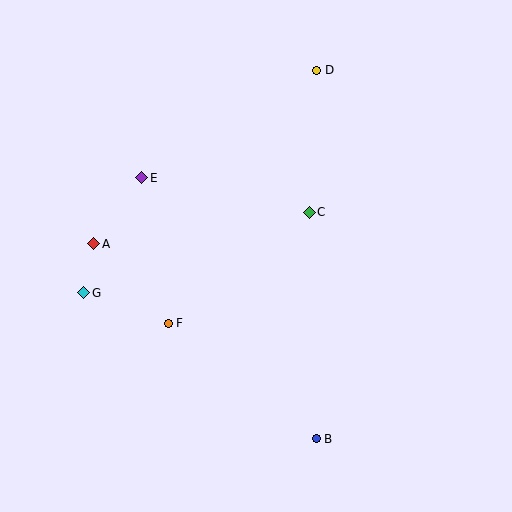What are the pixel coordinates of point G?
Point G is at (84, 293).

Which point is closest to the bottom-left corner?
Point G is closest to the bottom-left corner.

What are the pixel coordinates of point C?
Point C is at (309, 212).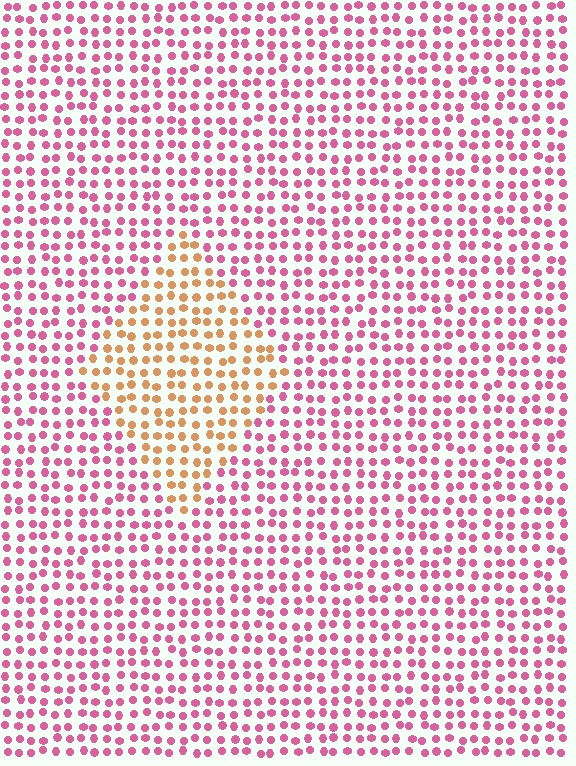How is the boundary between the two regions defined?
The boundary is defined purely by a slight shift in hue (about 57 degrees). Spacing, size, and orientation are identical on both sides.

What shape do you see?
I see a diamond.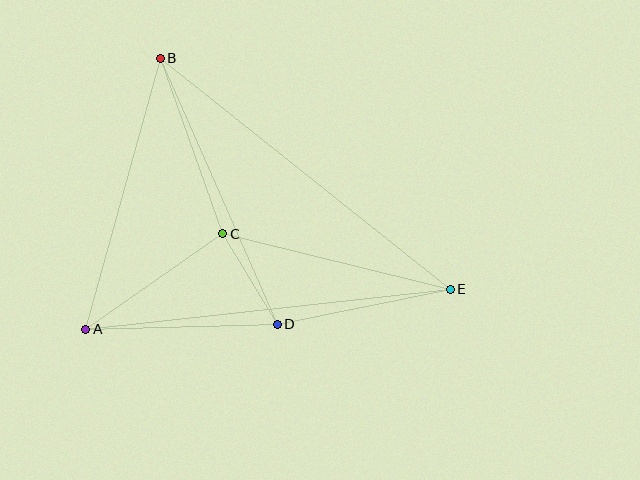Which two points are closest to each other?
Points C and D are closest to each other.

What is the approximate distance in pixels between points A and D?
The distance between A and D is approximately 192 pixels.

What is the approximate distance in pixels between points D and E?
The distance between D and E is approximately 177 pixels.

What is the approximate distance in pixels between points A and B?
The distance between A and B is approximately 281 pixels.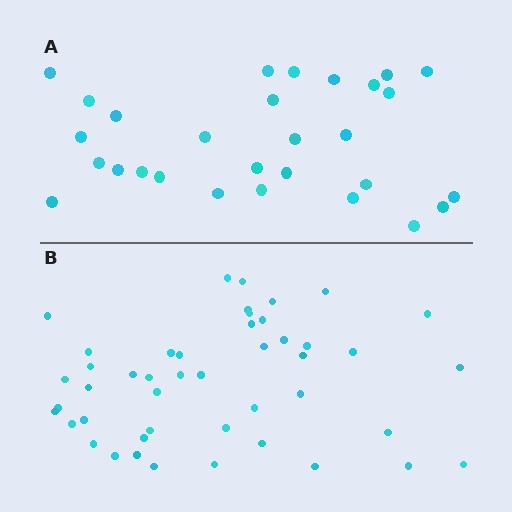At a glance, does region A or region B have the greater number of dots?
Region B (the bottom region) has more dots.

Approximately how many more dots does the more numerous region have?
Region B has approximately 15 more dots than region A.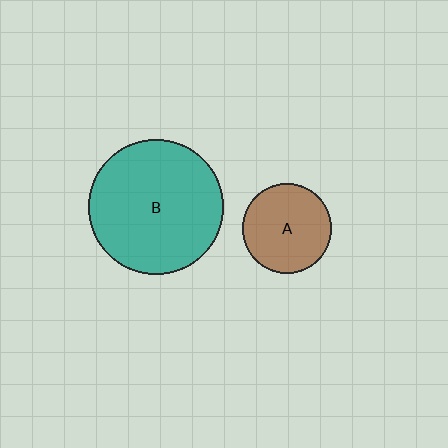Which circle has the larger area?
Circle B (teal).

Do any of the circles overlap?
No, none of the circles overlap.